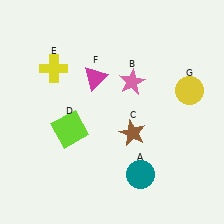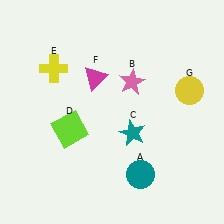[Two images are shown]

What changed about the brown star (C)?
In Image 1, C is brown. In Image 2, it changed to teal.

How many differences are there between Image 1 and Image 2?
There is 1 difference between the two images.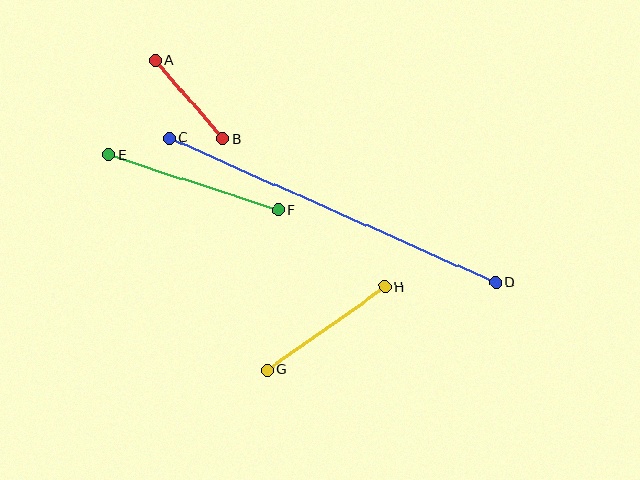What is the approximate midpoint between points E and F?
The midpoint is at approximately (193, 183) pixels.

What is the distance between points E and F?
The distance is approximately 178 pixels.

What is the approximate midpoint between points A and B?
The midpoint is at approximately (189, 99) pixels.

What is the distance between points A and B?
The distance is approximately 104 pixels.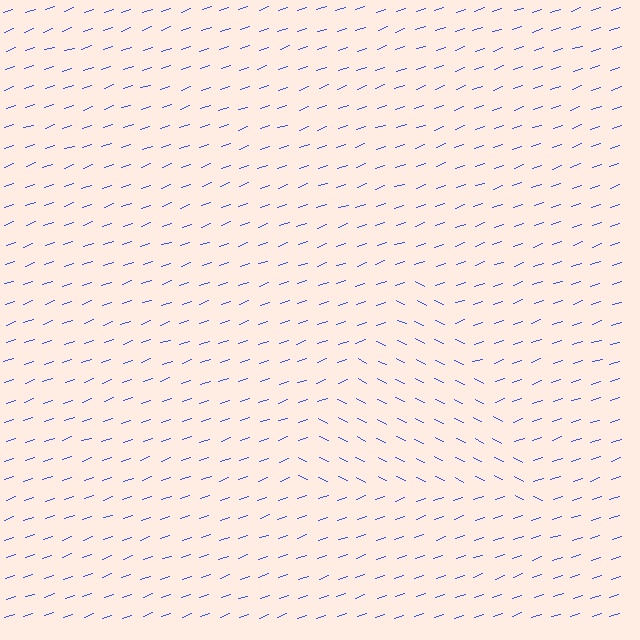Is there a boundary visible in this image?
Yes, there is a texture boundary formed by a change in line orientation.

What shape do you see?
I see a triangle.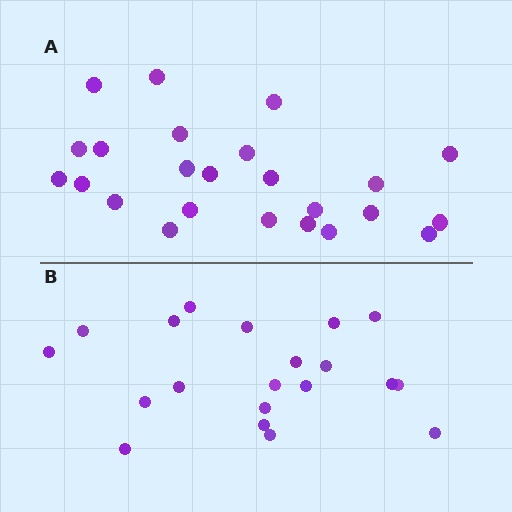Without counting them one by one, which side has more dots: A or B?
Region A (the top region) has more dots.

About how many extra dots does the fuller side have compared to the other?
Region A has about 4 more dots than region B.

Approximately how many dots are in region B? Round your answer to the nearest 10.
About 20 dots.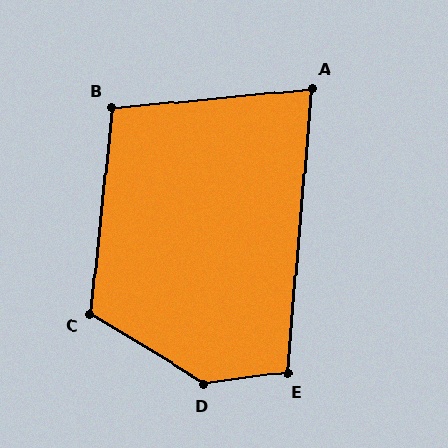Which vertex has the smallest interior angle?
A, at approximately 80 degrees.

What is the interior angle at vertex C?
Approximately 115 degrees (obtuse).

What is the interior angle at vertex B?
Approximately 101 degrees (obtuse).